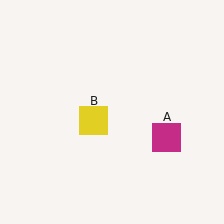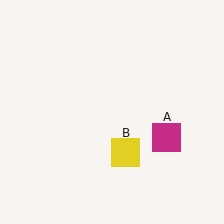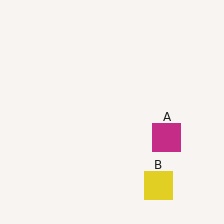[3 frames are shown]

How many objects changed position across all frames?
1 object changed position: yellow square (object B).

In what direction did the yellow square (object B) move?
The yellow square (object B) moved down and to the right.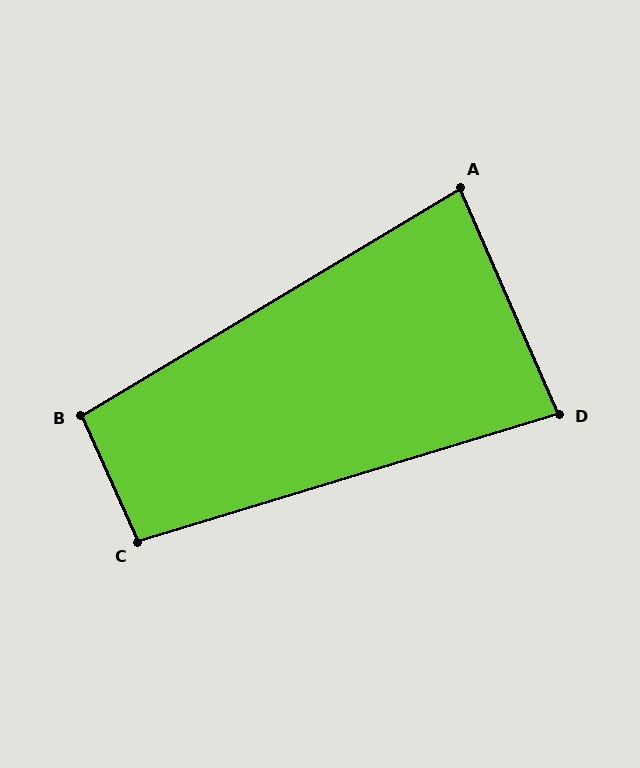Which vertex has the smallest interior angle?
A, at approximately 83 degrees.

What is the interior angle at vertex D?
Approximately 83 degrees (acute).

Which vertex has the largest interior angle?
C, at approximately 97 degrees.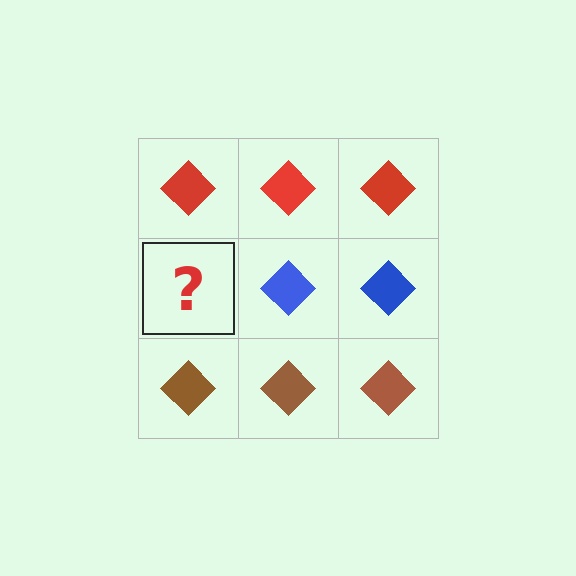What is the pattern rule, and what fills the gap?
The rule is that each row has a consistent color. The gap should be filled with a blue diamond.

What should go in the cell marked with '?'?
The missing cell should contain a blue diamond.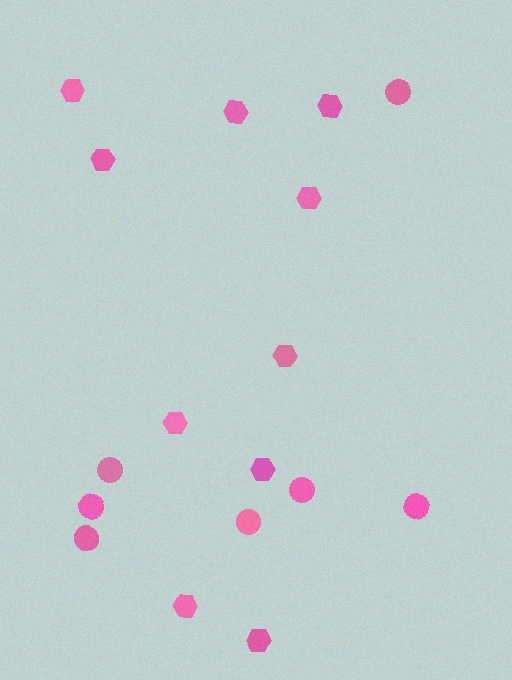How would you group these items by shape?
There are 2 groups: one group of circles (7) and one group of hexagons (10).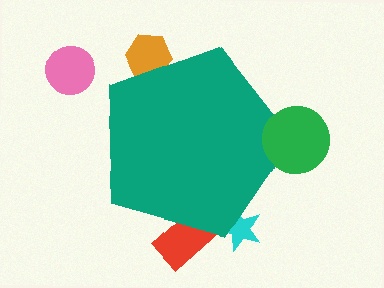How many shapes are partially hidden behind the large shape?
3 shapes are partially hidden.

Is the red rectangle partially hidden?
Yes, the red rectangle is partially hidden behind the teal pentagon.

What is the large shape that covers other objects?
A teal pentagon.